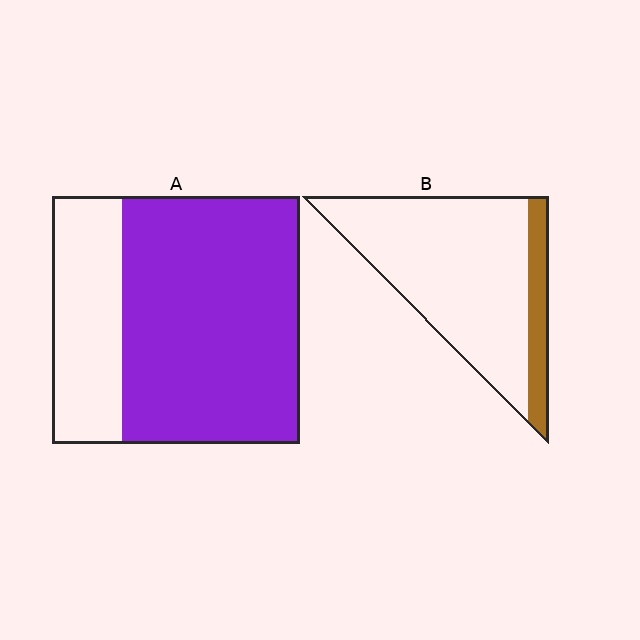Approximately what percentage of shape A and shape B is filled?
A is approximately 70% and B is approximately 15%.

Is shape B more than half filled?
No.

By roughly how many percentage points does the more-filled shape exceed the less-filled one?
By roughly 55 percentage points (A over B).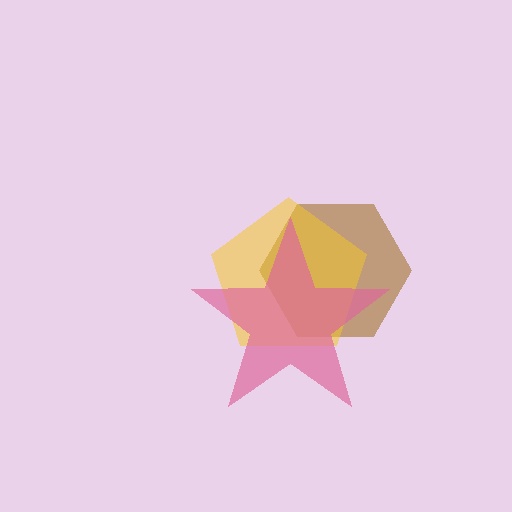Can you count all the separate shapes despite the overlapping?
Yes, there are 3 separate shapes.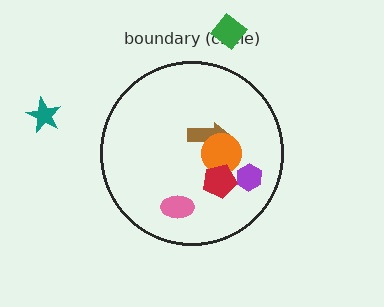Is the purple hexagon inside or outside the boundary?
Inside.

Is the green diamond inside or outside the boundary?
Outside.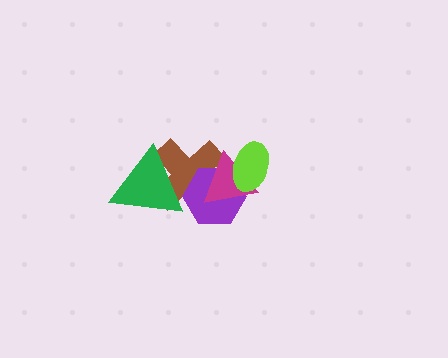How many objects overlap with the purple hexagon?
4 objects overlap with the purple hexagon.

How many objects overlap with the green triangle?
2 objects overlap with the green triangle.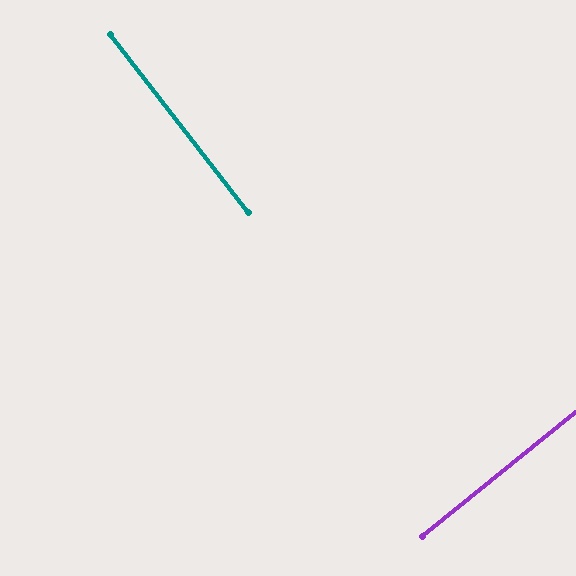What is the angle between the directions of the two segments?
Approximately 89 degrees.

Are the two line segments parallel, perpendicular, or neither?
Perpendicular — they meet at approximately 89°.